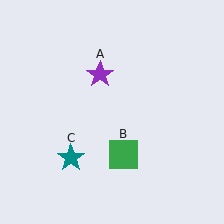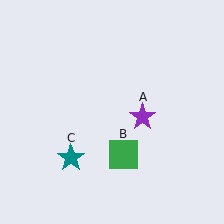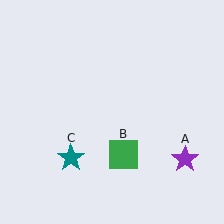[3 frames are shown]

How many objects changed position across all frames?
1 object changed position: purple star (object A).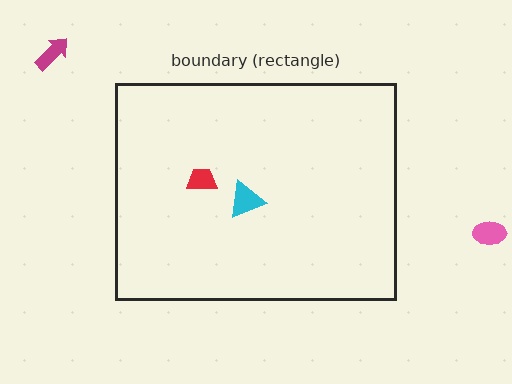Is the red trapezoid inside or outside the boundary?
Inside.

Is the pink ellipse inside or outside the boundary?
Outside.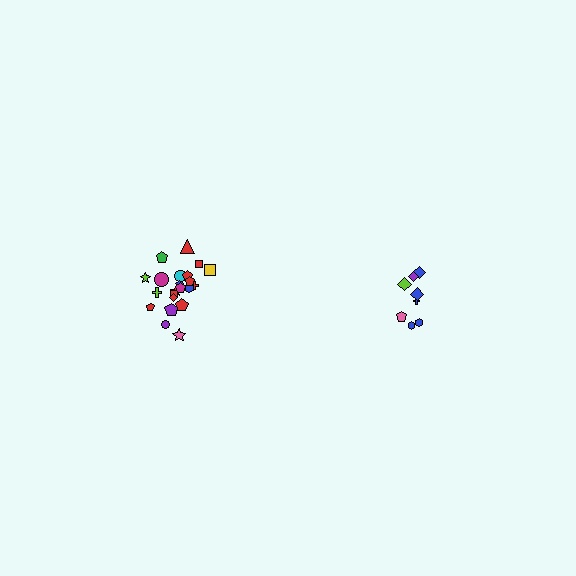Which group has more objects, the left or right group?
The left group.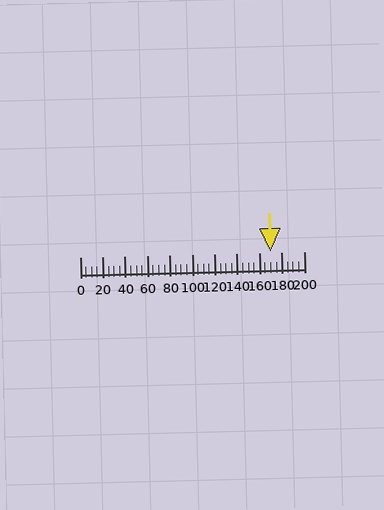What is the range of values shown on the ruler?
The ruler shows values from 0 to 200.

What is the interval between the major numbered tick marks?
The major tick marks are spaced 20 units apart.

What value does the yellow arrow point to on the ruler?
The yellow arrow points to approximately 170.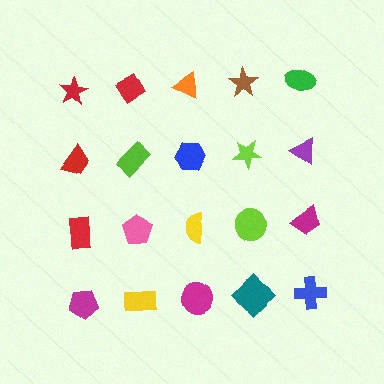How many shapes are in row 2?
5 shapes.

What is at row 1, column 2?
A red diamond.